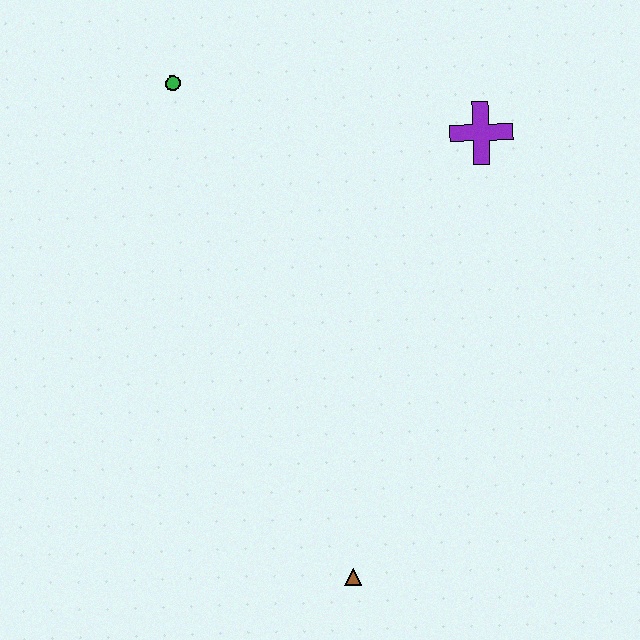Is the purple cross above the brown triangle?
Yes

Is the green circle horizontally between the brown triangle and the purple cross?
No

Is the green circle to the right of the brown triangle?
No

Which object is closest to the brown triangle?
The purple cross is closest to the brown triangle.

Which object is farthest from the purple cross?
The brown triangle is farthest from the purple cross.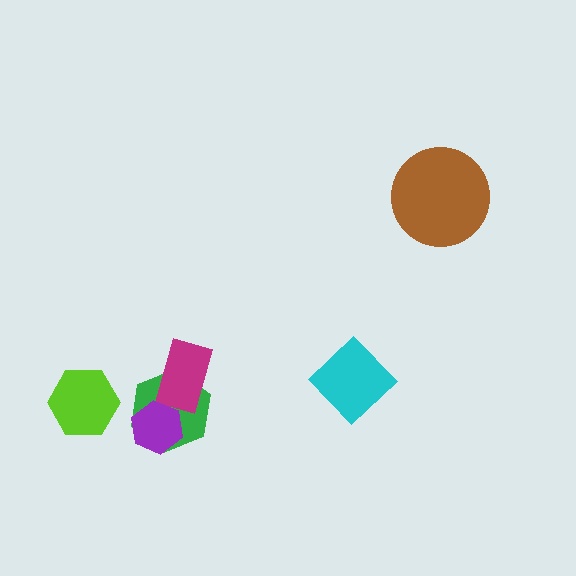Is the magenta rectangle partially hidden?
No, no other shape covers it.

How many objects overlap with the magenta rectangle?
1 object overlaps with the magenta rectangle.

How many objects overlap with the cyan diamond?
0 objects overlap with the cyan diamond.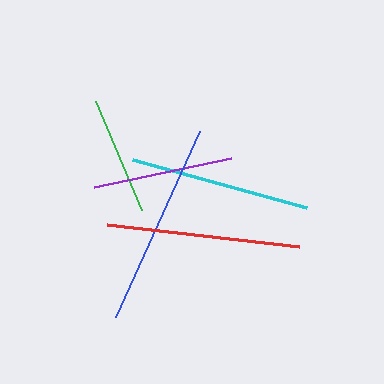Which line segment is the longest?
The blue line is the longest at approximately 204 pixels.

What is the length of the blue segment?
The blue segment is approximately 204 pixels long.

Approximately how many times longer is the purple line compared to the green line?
The purple line is approximately 1.2 times the length of the green line.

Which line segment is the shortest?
The green line is the shortest at approximately 118 pixels.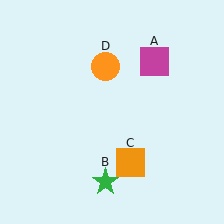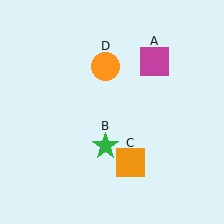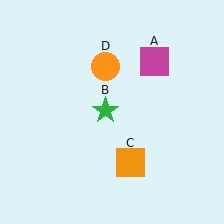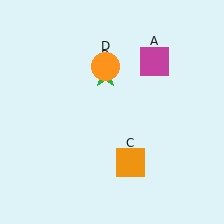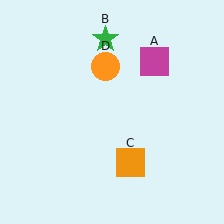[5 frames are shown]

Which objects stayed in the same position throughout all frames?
Magenta square (object A) and orange square (object C) and orange circle (object D) remained stationary.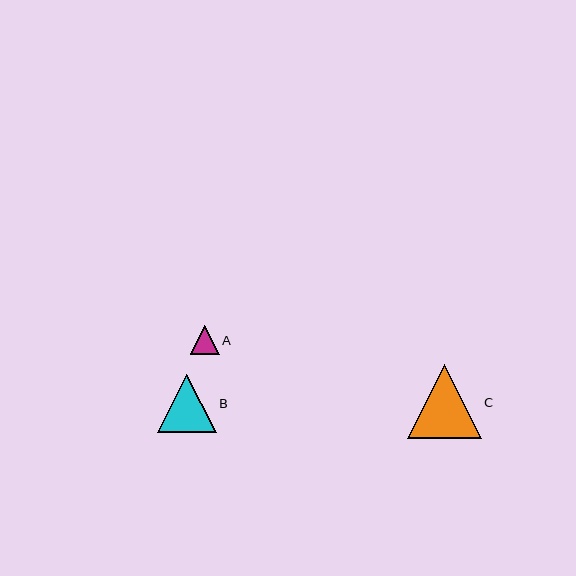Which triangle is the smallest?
Triangle A is the smallest with a size of approximately 29 pixels.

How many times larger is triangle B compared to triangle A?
Triangle B is approximately 2.0 times the size of triangle A.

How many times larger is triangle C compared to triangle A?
Triangle C is approximately 2.5 times the size of triangle A.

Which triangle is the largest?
Triangle C is the largest with a size of approximately 74 pixels.